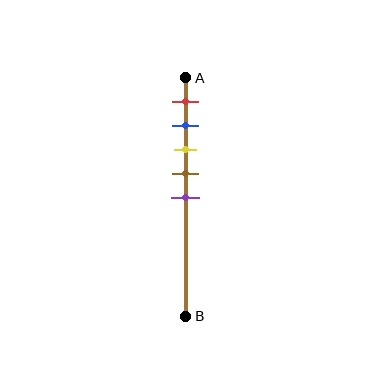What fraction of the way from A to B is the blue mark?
The blue mark is approximately 20% (0.2) of the way from A to B.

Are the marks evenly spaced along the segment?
Yes, the marks are approximately evenly spaced.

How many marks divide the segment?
There are 5 marks dividing the segment.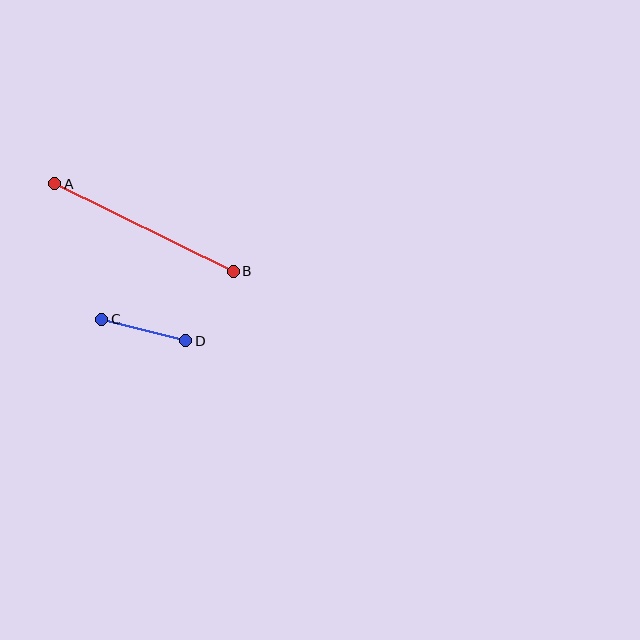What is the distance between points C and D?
The distance is approximately 87 pixels.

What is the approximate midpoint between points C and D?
The midpoint is at approximately (144, 330) pixels.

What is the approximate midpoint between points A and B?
The midpoint is at approximately (144, 227) pixels.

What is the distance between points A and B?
The distance is approximately 199 pixels.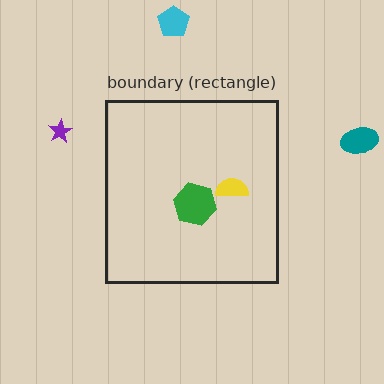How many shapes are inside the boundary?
2 inside, 3 outside.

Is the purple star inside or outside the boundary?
Outside.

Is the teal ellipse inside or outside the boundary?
Outside.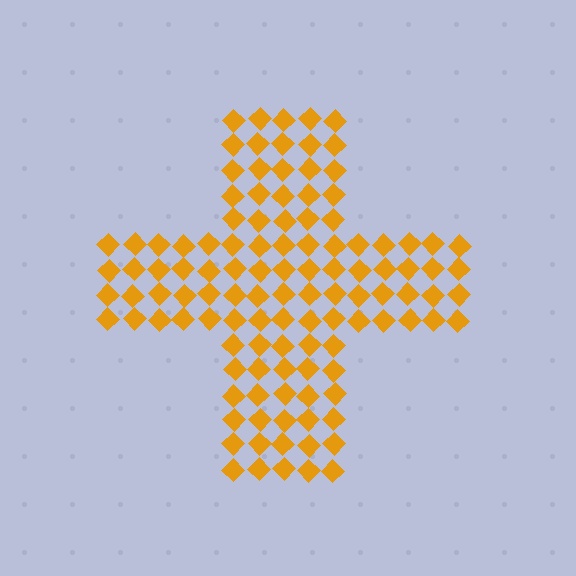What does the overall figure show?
The overall figure shows a cross.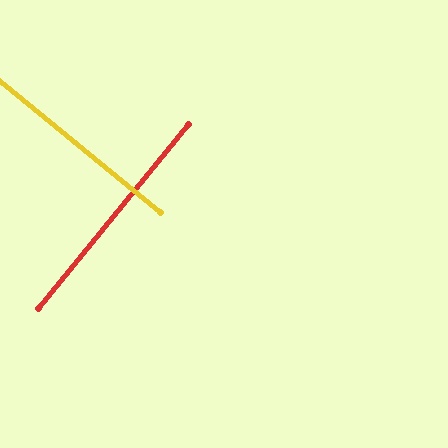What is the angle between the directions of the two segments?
Approximately 90 degrees.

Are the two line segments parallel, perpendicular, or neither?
Perpendicular — they meet at approximately 90°.